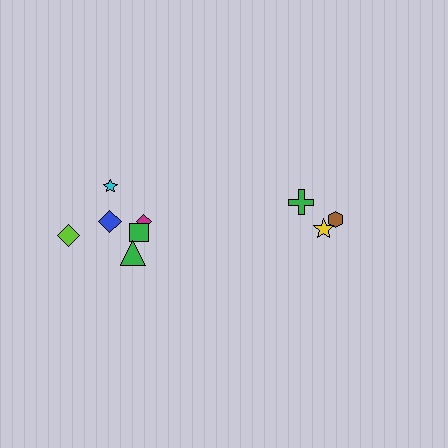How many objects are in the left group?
There are 6 objects.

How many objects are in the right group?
There are 3 objects.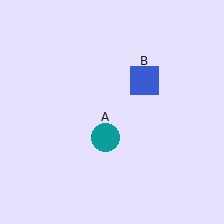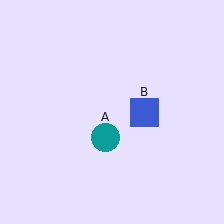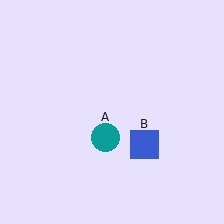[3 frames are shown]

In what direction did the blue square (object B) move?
The blue square (object B) moved down.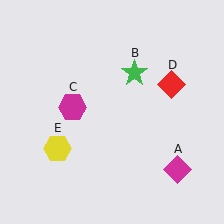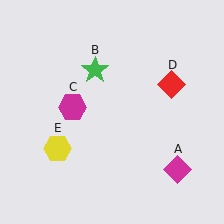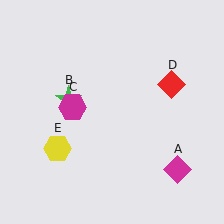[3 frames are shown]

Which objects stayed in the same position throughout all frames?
Magenta diamond (object A) and magenta hexagon (object C) and red diamond (object D) and yellow hexagon (object E) remained stationary.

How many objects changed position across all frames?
1 object changed position: green star (object B).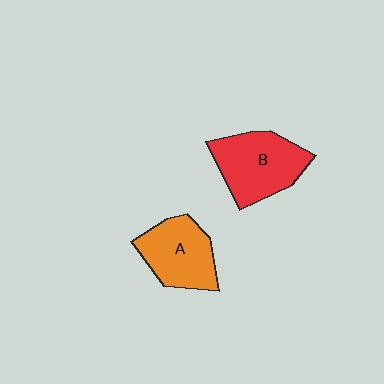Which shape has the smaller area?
Shape A (orange).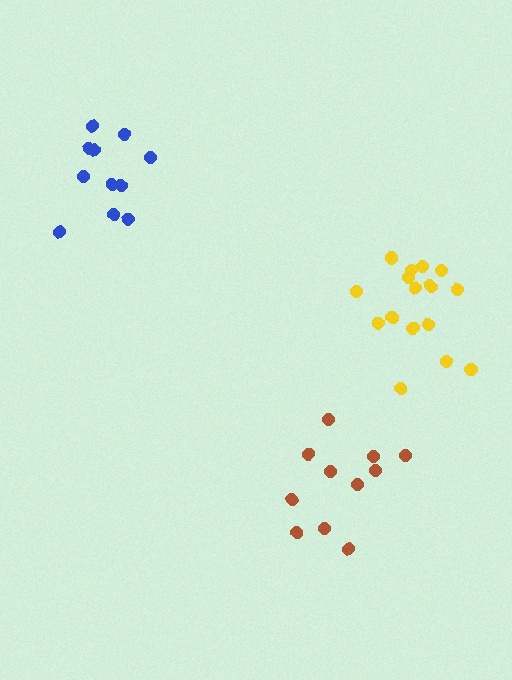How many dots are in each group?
Group 1: 11 dots, Group 2: 17 dots, Group 3: 11 dots (39 total).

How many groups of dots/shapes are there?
There are 3 groups.